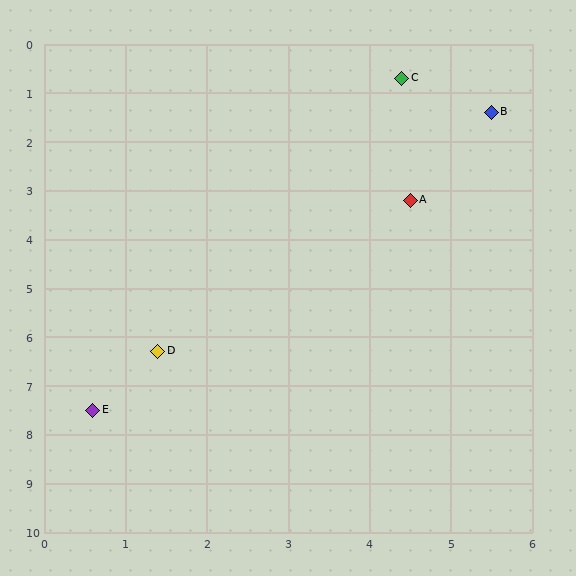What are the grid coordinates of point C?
Point C is at approximately (4.4, 0.7).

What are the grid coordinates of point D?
Point D is at approximately (1.4, 6.3).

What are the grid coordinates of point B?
Point B is at approximately (5.5, 1.4).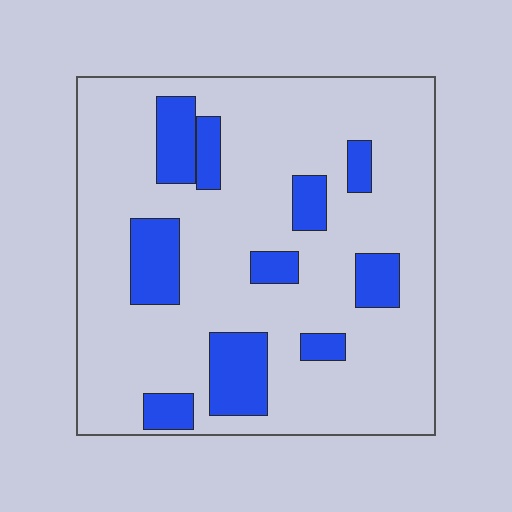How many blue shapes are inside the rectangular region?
10.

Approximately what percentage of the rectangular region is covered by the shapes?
Approximately 20%.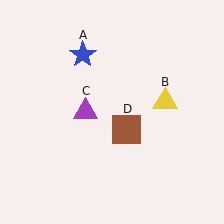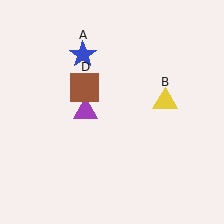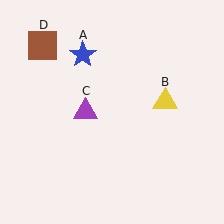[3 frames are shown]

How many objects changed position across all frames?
1 object changed position: brown square (object D).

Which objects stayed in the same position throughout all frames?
Blue star (object A) and yellow triangle (object B) and purple triangle (object C) remained stationary.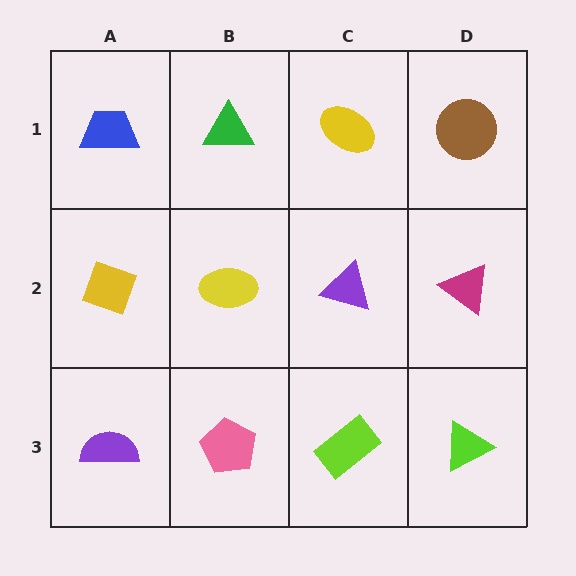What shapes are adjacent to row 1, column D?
A magenta triangle (row 2, column D), a yellow ellipse (row 1, column C).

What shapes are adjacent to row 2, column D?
A brown circle (row 1, column D), a lime triangle (row 3, column D), a purple triangle (row 2, column C).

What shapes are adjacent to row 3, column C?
A purple triangle (row 2, column C), a pink pentagon (row 3, column B), a lime triangle (row 3, column D).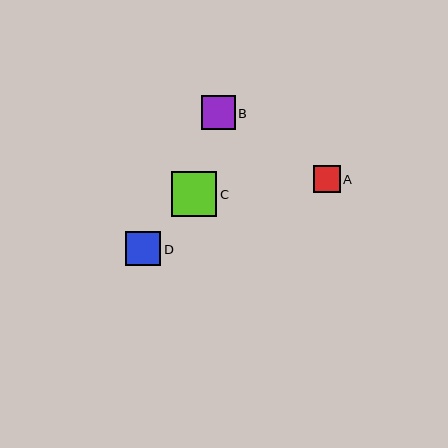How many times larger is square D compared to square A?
Square D is approximately 1.3 times the size of square A.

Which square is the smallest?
Square A is the smallest with a size of approximately 27 pixels.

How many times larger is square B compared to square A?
Square B is approximately 1.3 times the size of square A.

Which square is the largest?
Square C is the largest with a size of approximately 45 pixels.